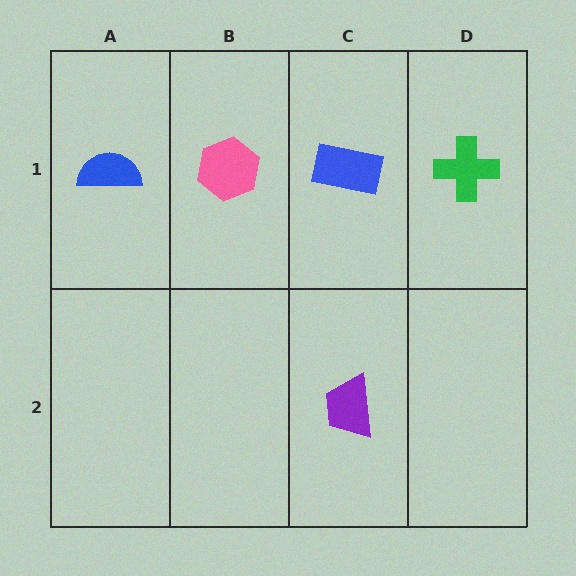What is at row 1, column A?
A blue semicircle.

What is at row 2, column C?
A purple trapezoid.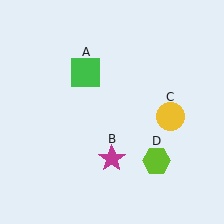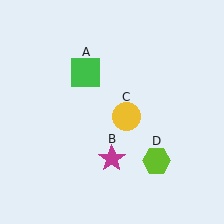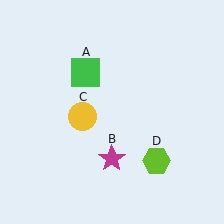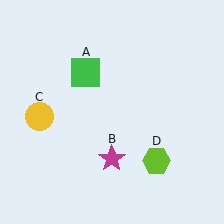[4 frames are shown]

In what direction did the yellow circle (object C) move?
The yellow circle (object C) moved left.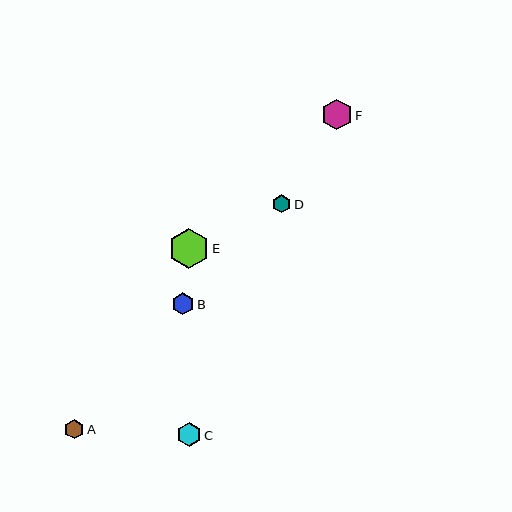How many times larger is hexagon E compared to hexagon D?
Hexagon E is approximately 2.2 times the size of hexagon D.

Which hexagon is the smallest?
Hexagon D is the smallest with a size of approximately 18 pixels.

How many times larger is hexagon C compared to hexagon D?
Hexagon C is approximately 1.3 times the size of hexagon D.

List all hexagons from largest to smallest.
From largest to smallest: E, F, C, B, A, D.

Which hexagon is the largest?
Hexagon E is the largest with a size of approximately 40 pixels.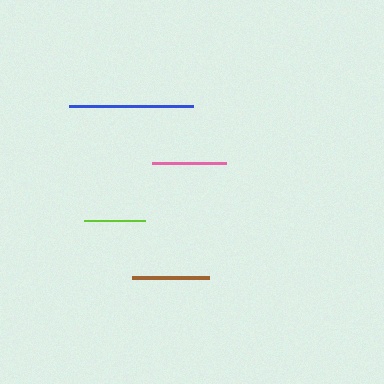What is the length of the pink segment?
The pink segment is approximately 74 pixels long.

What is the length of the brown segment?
The brown segment is approximately 77 pixels long.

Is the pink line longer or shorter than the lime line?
The pink line is longer than the lime line.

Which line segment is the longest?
The blue line is the longest at approximately 125 pixels.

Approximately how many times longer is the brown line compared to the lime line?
The brown line is approximately 1.2 times the length of the lime line.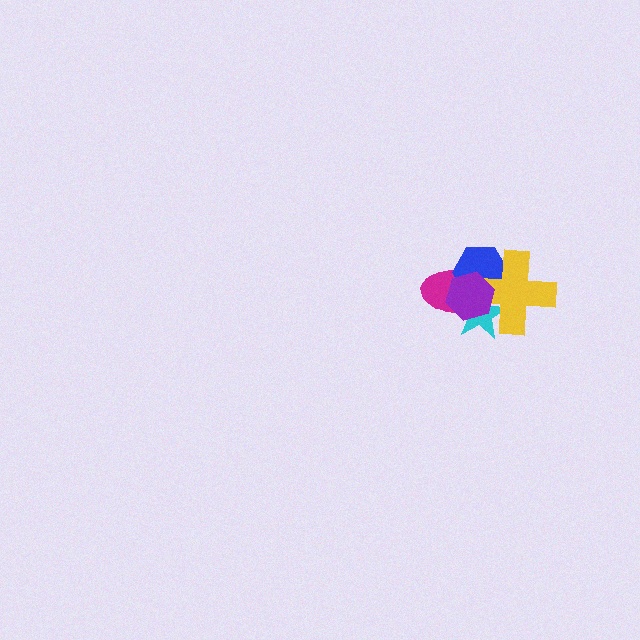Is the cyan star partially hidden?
Yes, it is partially covered by another shape.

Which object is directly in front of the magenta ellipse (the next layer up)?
The blue hexagon is directly in front of the magenta ellipse.